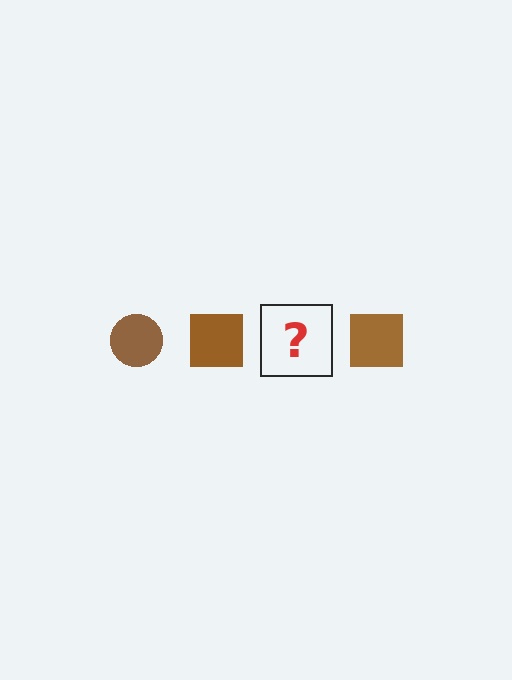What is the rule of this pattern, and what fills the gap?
The rule is that the pattern cycles through circle, square shapes in brown. The gap should be filled with a brown circle.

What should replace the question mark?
The question mark should be replaced with a brown circle.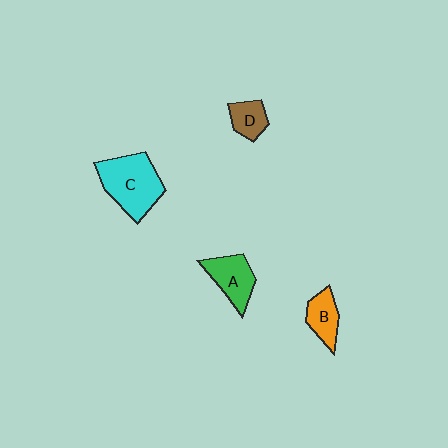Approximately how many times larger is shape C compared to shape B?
Approximately 2.1 times.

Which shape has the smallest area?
Shape D (brown).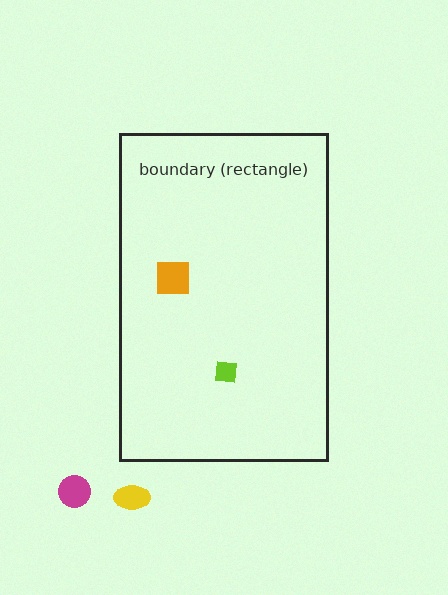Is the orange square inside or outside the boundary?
Inside.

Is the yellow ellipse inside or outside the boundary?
Outside.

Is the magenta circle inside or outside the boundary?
Outside.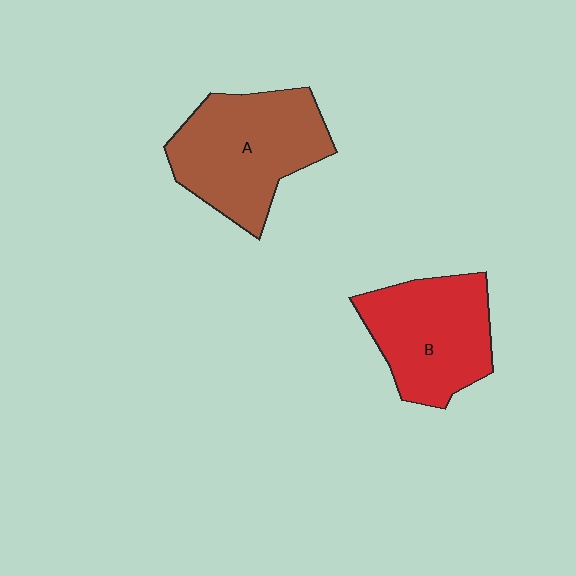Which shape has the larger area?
Shape A (brown).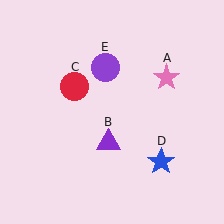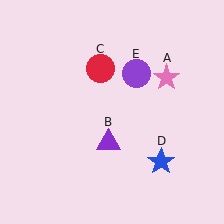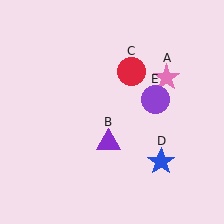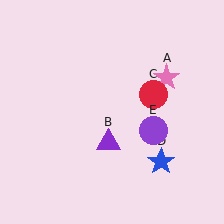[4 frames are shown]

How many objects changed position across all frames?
2 objects changed position: red circle (object C), purple circle (object E).